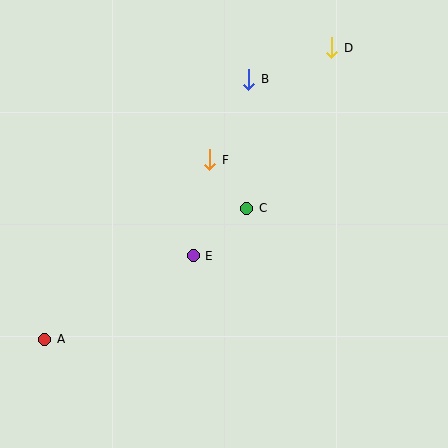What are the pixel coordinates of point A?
Point A is at (45, 339).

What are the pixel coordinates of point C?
Point C is at (247, 208).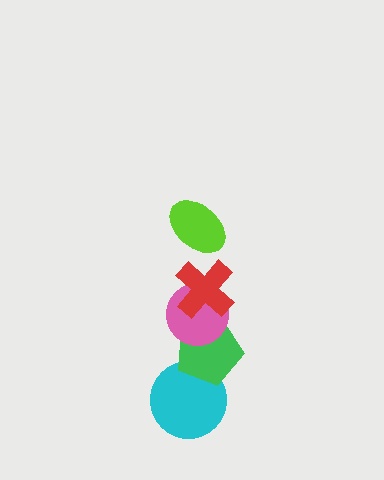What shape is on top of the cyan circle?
The green pentagon is on top of the cyan circle.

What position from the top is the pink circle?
The pink circle is 3rd from the top.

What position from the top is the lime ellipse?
The lime ellipse is 1st from the top.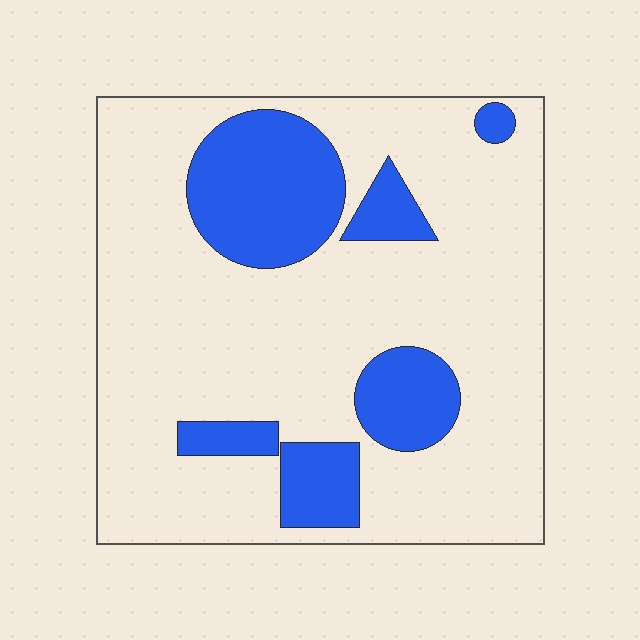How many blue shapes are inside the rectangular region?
6.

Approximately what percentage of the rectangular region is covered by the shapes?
Approximately 20%.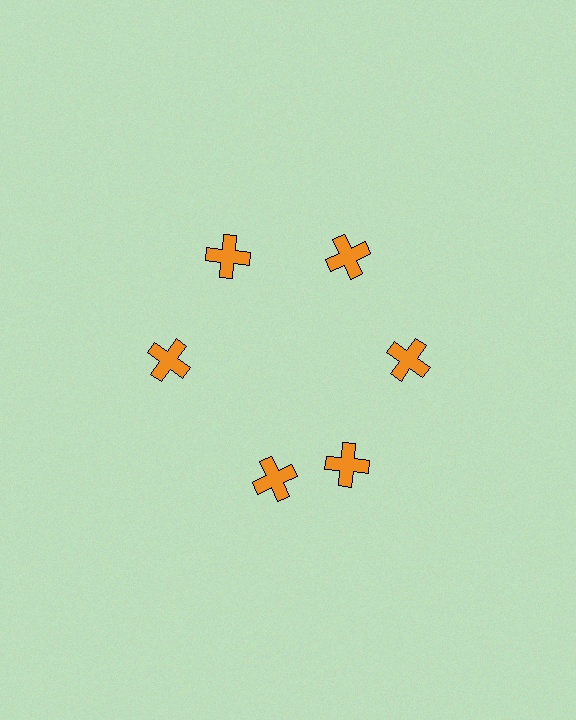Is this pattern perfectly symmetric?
No. The 6 orange crosses are arranged in a ring, but one element near the 7 o'clock position is rotated out of alignment along the ring, breaking the 6-fold rotational symmetry.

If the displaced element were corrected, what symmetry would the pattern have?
It would have 6-fold rotational symmetry — the pattern would map onto itself every 60 degrees.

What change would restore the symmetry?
The symmetry would be restored by rotating it back into even spacing with its neighbors so that all 6 crosses sit at equal angles and equal distance from the center.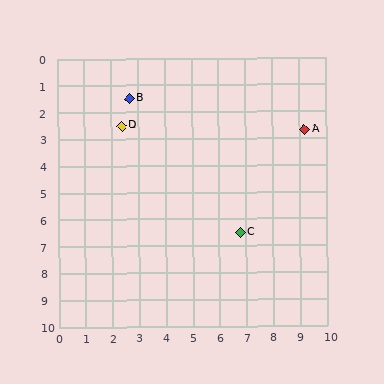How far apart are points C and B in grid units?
Points C and B are about 6.5 grid units apart.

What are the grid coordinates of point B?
Point B is at approximately (2.7, 1.5).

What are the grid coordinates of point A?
Point A is at approximately (9.2, 2.7).